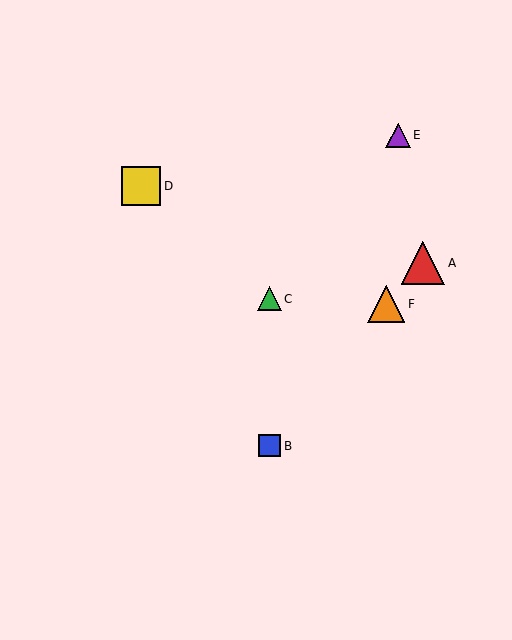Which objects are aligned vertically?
Objects B, C are aligned vertically.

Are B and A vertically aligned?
No, B is at x≈269 and A is at x≈423.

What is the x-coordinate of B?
Object B is at x≈269.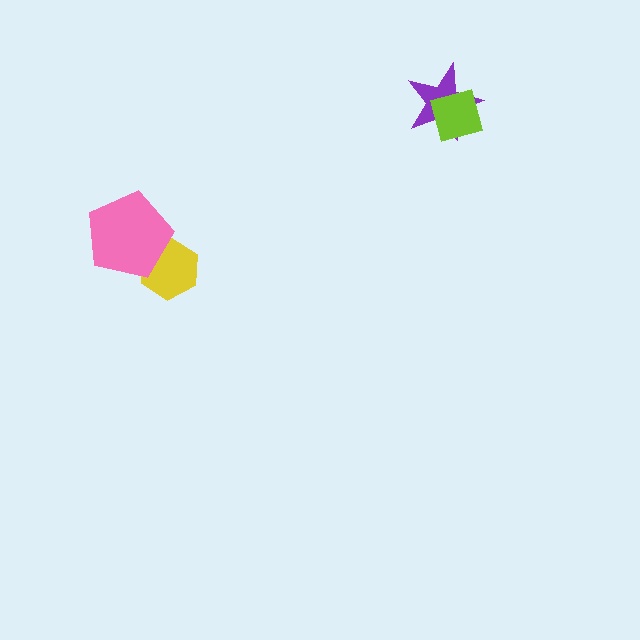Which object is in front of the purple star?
The lime diamond is in front of the purple star.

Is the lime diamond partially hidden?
No, no other shape covers it.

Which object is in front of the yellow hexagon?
The pink pentagon is in front of the yellow hexagon.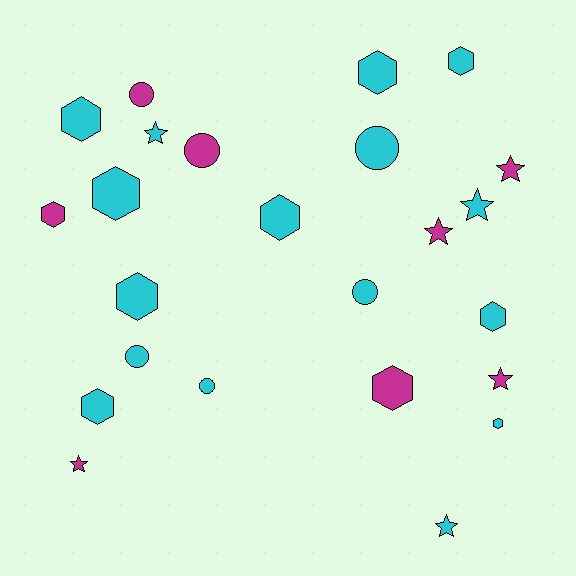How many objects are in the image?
There are 24 objects.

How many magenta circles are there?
There are 2 magenta circles.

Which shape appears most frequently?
Hexagon, with 11 objects.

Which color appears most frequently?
Cyan, with 16 objects.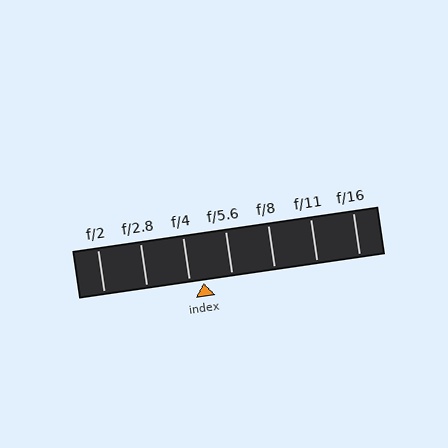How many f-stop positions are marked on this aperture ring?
There are 7 f-stop positions marked.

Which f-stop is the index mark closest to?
The index mark is closest to f/4.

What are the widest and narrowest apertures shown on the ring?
The widest aperture shown is f/2 and the narrowest is f/16.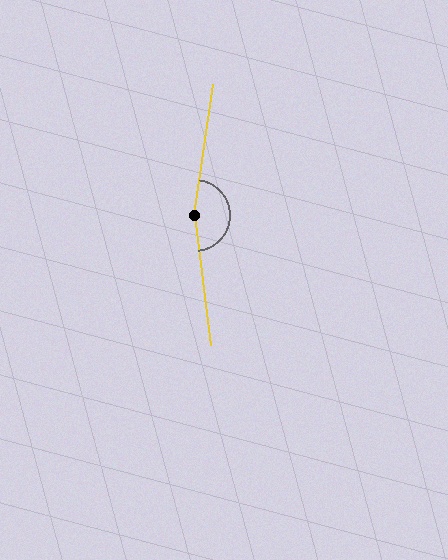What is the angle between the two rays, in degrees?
Approximately 164 degrees.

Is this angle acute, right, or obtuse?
It is obtuse.